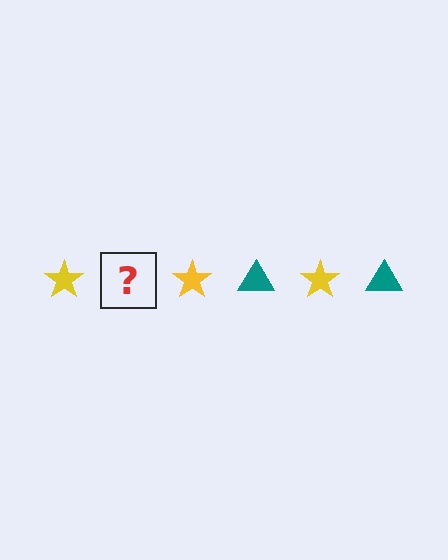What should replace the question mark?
The question mark should be replaced with a teal triangle.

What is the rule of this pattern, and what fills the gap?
The rule is that the pattern alternates between yellow star and teal triangle. The gap should be filled with a teal triangle.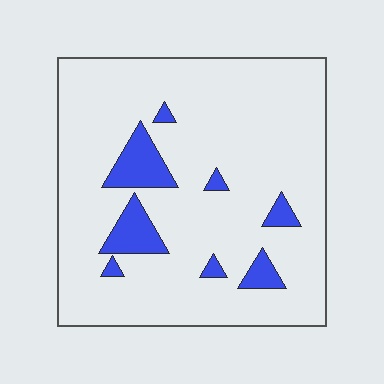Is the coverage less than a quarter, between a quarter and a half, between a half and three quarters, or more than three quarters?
Less than a quarter.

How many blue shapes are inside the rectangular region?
8.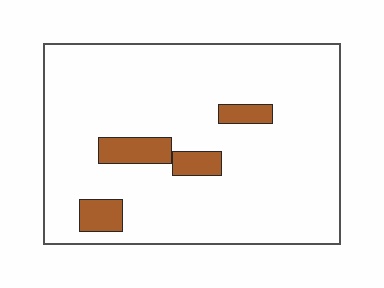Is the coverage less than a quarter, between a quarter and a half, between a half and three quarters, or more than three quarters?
Less than a quarter.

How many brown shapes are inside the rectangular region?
4.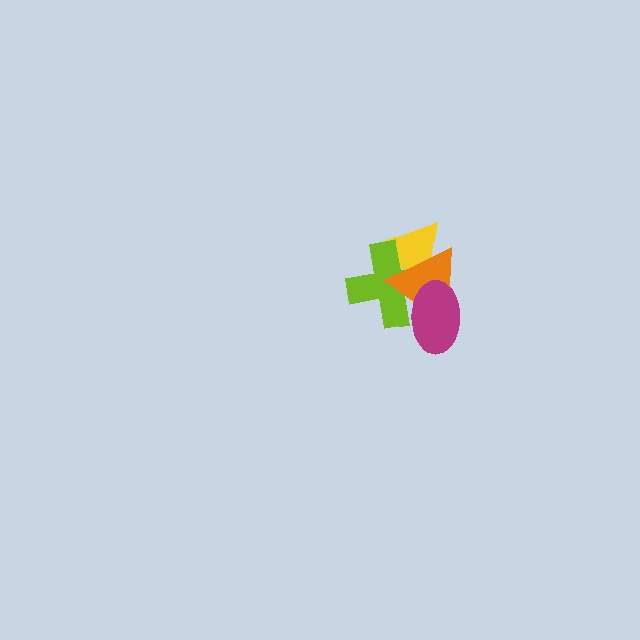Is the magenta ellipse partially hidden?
No, no other shape covers it.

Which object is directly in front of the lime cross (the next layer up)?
The orange triangle is directly in front of the lime cross.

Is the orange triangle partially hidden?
Yes, it is partially covered by another shape.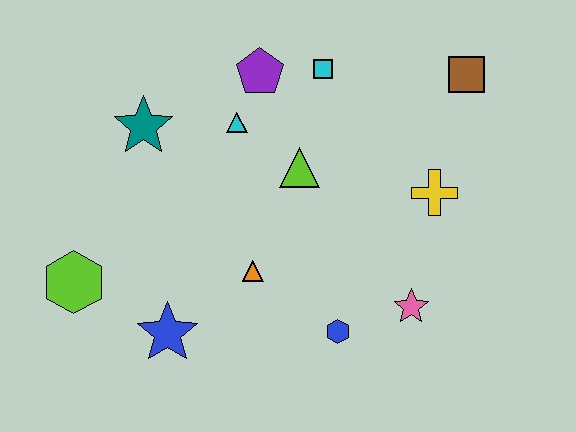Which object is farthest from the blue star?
The brown square is farthest from the blue star.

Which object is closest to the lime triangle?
The cyan triangle is closest to the lime triangle.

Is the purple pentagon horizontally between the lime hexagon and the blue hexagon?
Yes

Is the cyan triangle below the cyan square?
Yes